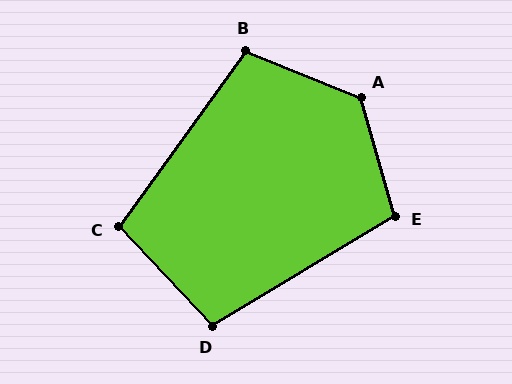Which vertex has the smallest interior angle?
C, at approximately 101 degrees.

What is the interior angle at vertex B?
Approximately 104 degrees (obtuse).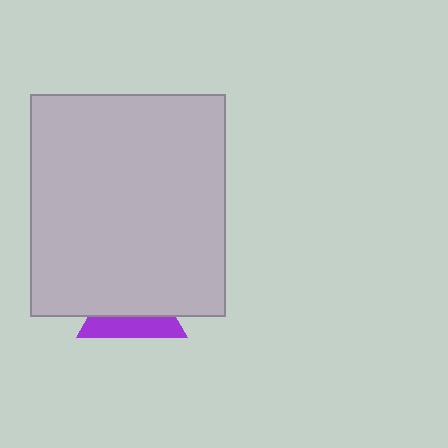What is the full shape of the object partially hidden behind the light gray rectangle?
The partially hidden object is a purple triangle.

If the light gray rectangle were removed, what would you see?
You would see the complete purple triangle.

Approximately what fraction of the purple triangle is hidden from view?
Roughly 63% of the purple triangle is hidden behind the light gray rectangle.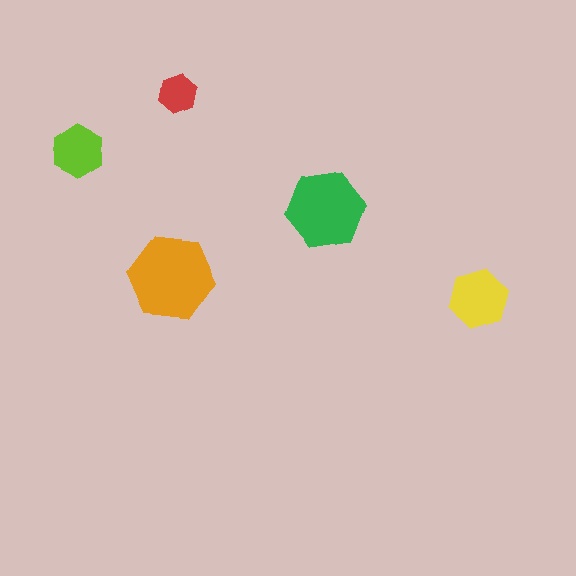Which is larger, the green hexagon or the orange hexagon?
The orange one.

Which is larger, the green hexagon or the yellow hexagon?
The green one.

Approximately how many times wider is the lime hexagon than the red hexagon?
About 1.5 times wider.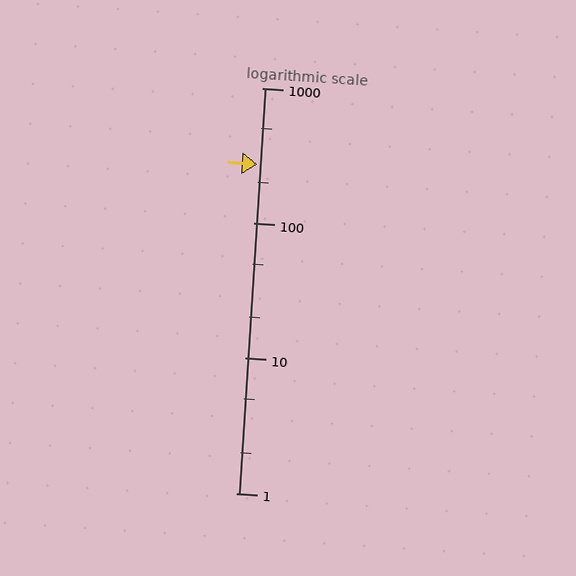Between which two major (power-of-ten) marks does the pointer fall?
The pointer is between 100 and 1000.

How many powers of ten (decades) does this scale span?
The scale spans 3 decades, from 1 to 1000.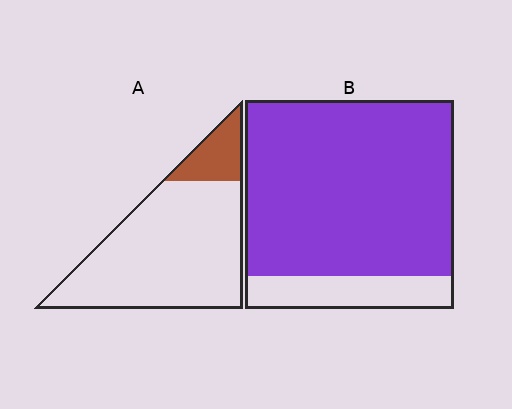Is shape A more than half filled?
No.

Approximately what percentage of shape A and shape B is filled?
A is approximately 15% and B is approximately 85%.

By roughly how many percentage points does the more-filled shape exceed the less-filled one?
By roughly 70 percentage points (B over A).